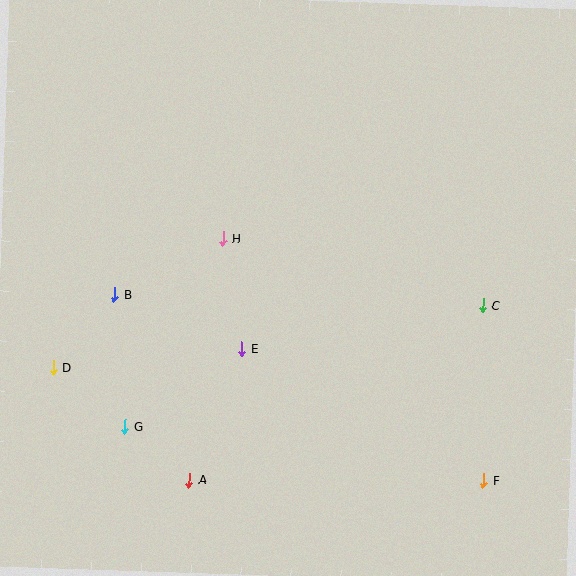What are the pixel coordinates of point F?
Point F is at (483, 480).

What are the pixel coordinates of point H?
Point H is at (223, 238).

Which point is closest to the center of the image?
Point E at (242, 349) is closest to the center.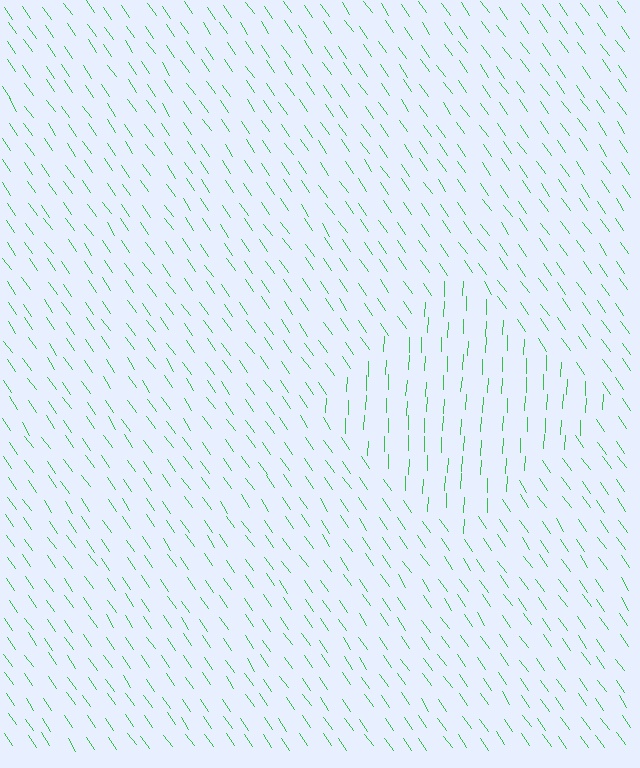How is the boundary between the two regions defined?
The boundary is defined purely by a change in line orientation (approximately 37 degrees difference). All lines are the same color and thickness.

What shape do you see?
I see a diamond.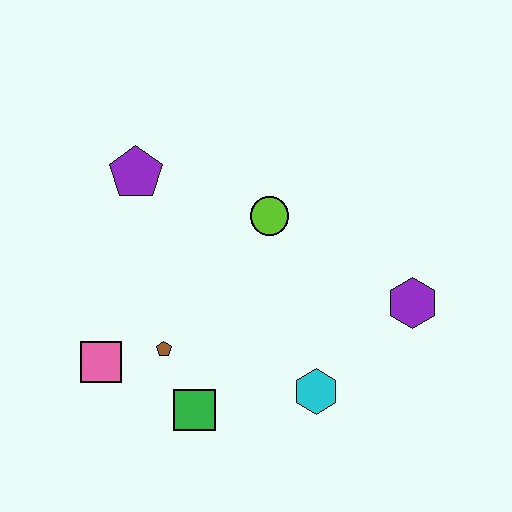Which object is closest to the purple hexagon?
The cyan hexagon is closest to the purple hexagon.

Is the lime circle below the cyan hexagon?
No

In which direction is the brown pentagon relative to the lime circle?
The brown pentagon is below the lime circle.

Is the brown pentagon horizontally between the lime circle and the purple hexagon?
No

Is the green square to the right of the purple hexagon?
No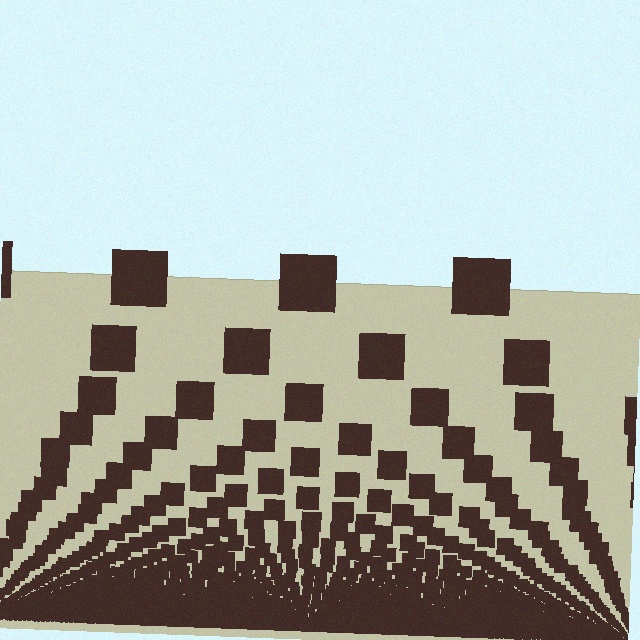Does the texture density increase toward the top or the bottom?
Density increases toward the bottom.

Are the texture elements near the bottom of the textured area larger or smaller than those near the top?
Smaller. The gradient is inverted — elements near the bottom are smaller and denser.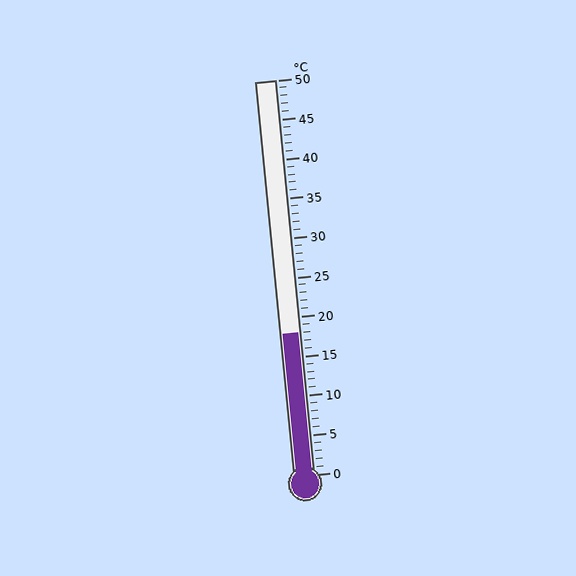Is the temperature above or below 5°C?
The temperature is above 5°C.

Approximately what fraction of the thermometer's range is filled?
The thermometer is filled to approximately 35% of its range.